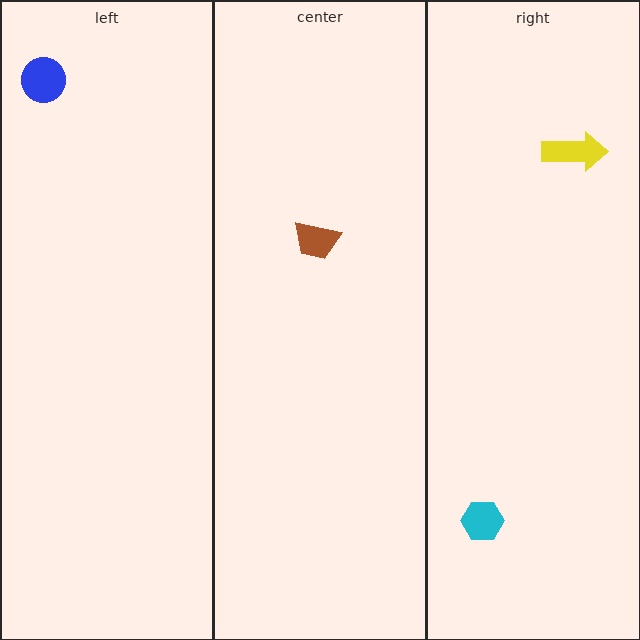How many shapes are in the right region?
2.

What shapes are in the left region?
The blue circle.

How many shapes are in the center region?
1.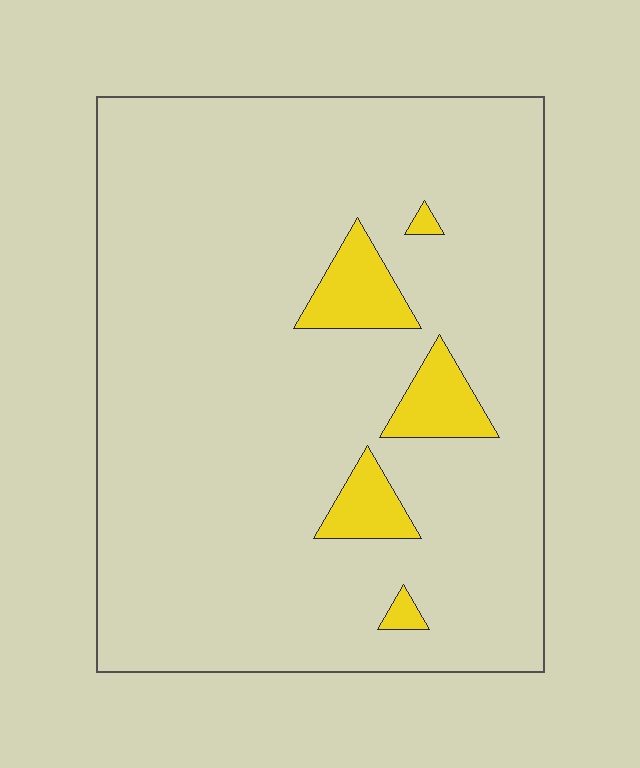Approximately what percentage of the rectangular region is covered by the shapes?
Approximately 10%.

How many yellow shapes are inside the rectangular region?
5.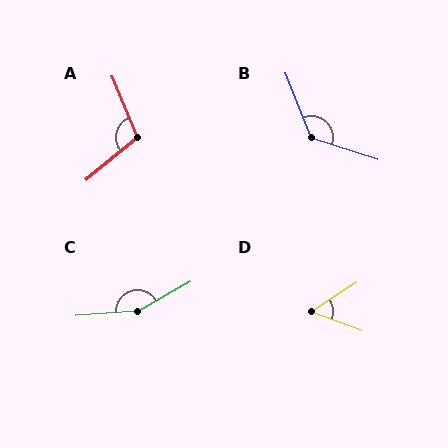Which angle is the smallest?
D, at approximately 53 degrees.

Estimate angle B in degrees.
Approximately 129 degrees.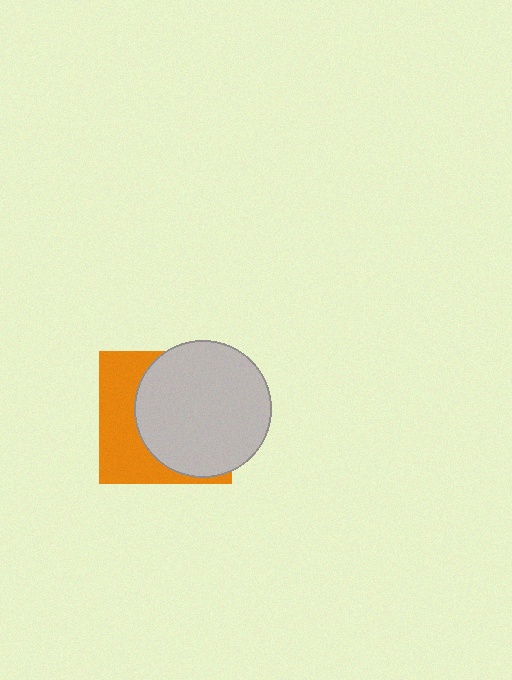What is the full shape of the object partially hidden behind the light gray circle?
The partially hidden object is an orange square.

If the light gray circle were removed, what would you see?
You would see the complete orange square.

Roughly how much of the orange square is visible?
A small part of it is visible (roughly 38%).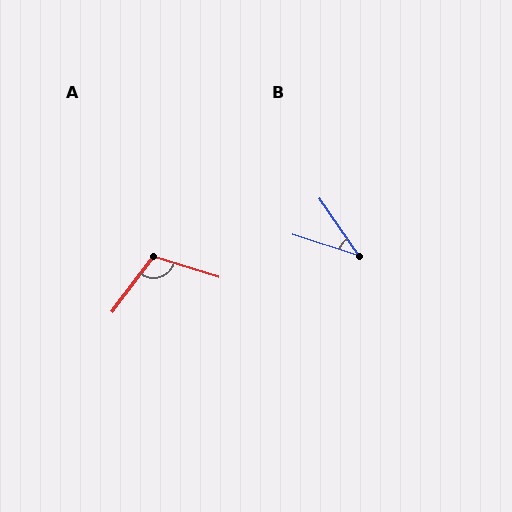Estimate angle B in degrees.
Approximately 37 degrees.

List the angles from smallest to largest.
B (37°), A (110°).